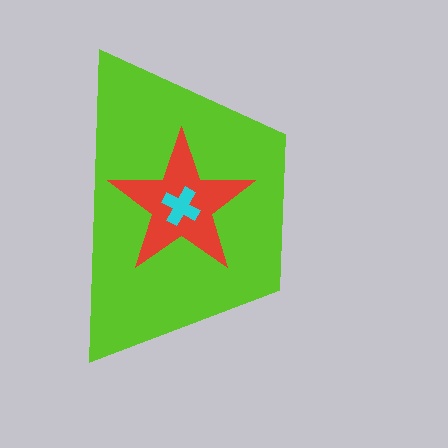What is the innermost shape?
The cyan cross.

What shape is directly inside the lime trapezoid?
The red star.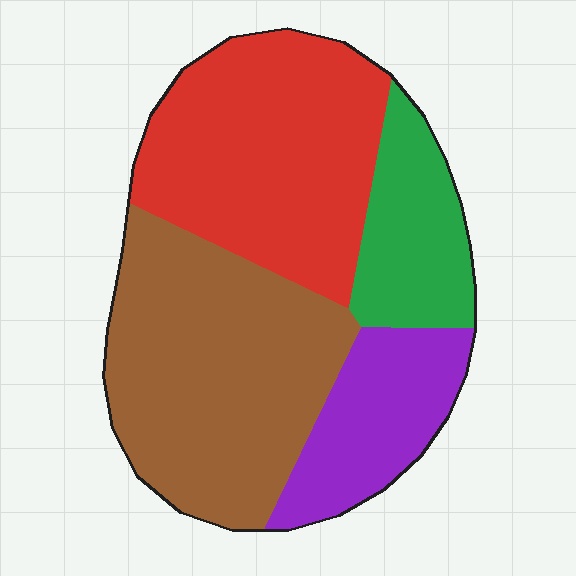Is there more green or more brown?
Brown.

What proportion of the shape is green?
Green covers about 15% of the shape.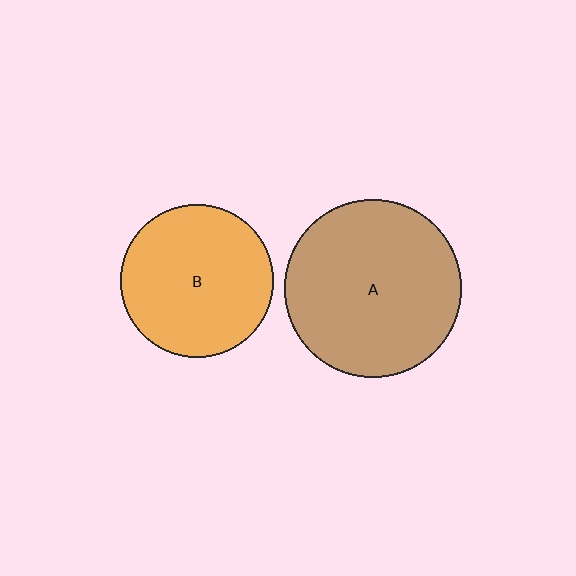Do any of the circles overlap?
No, none of the circles overlap.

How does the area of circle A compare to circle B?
Approximately 1.4 times.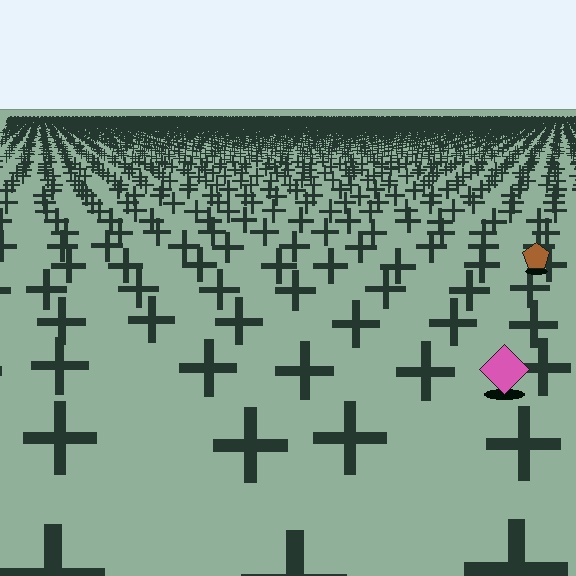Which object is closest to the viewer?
The pink diamond is closest. The texture marks near it are larger and more spread out.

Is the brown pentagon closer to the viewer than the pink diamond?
No. The pink diamond is closer — you can tell from the texture gradient: the ground texture is coarser near it.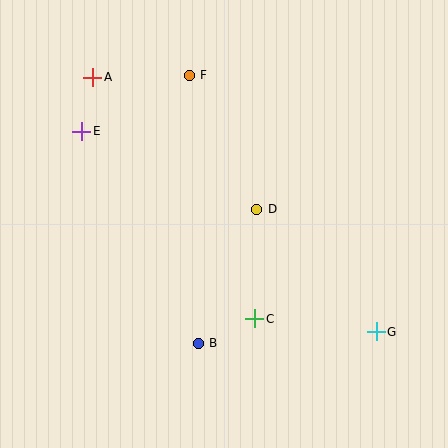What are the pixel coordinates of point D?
Point D is at (257, 209).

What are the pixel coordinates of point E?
Point E is at (82, 131).